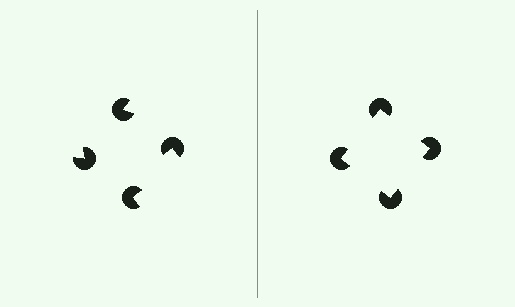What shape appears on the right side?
An illusory square.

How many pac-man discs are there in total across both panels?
8 — 4 on each side.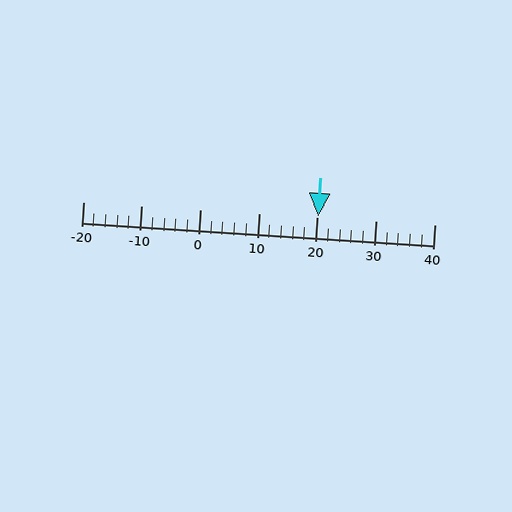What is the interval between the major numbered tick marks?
The major tick marks are spaced 10 units apart.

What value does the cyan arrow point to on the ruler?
The cyan arrow points to approximately 20.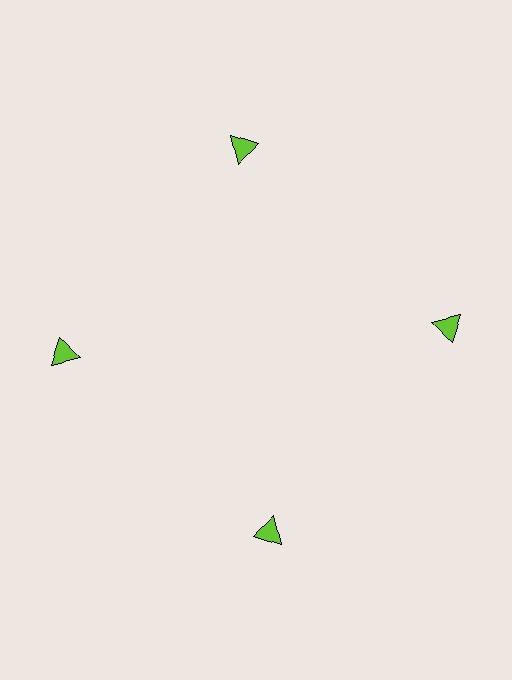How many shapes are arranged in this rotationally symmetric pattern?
There are 4 shapes, arranged in 4 groups of 1.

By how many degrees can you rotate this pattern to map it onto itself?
The pattern maps onto itself every 90 degrees of rotation.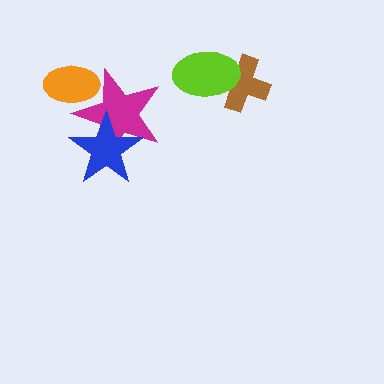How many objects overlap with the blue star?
1 object overlaps with the blue star.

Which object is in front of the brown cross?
The lime ellipse is in front of the brown cross.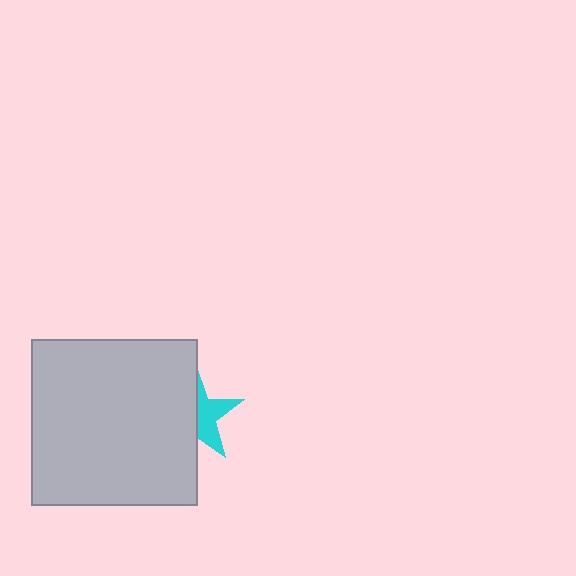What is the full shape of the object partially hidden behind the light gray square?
The partially hidden object is a cyan star.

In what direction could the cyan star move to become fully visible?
The cyan star could move right. That would shift it out from behind the light gray square entirely.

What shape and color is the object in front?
The object in front is a light gray square.